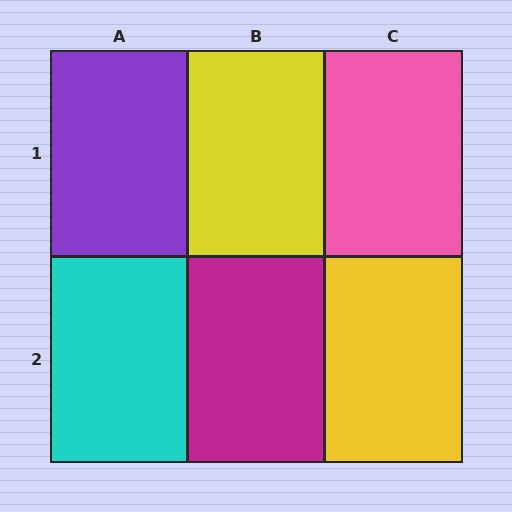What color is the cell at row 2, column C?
Yellow.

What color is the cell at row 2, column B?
Magenta.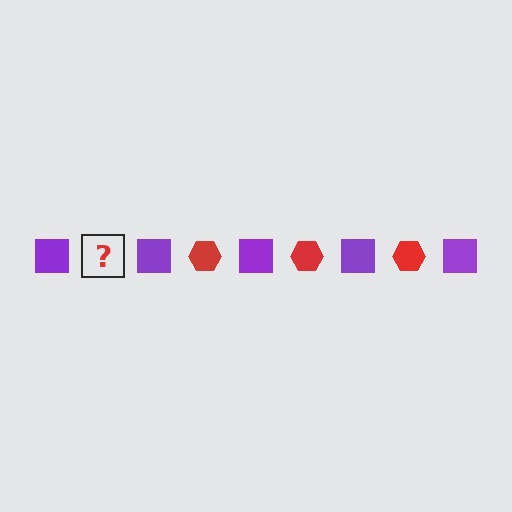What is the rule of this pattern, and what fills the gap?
The rule is that the pattern alternates between purple square and red hexagon. The gap should be filled with a red hexagon.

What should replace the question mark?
The question mark should be replaced with a red hexagon.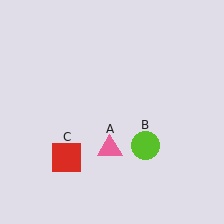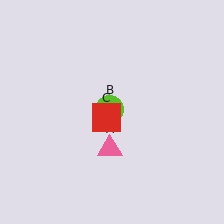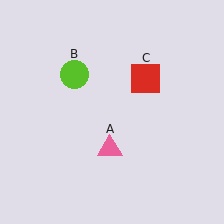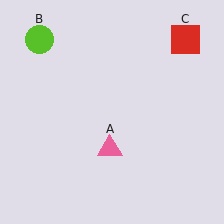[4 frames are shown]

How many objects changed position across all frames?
2 objects changed position: lime circle (object B), red square (object C).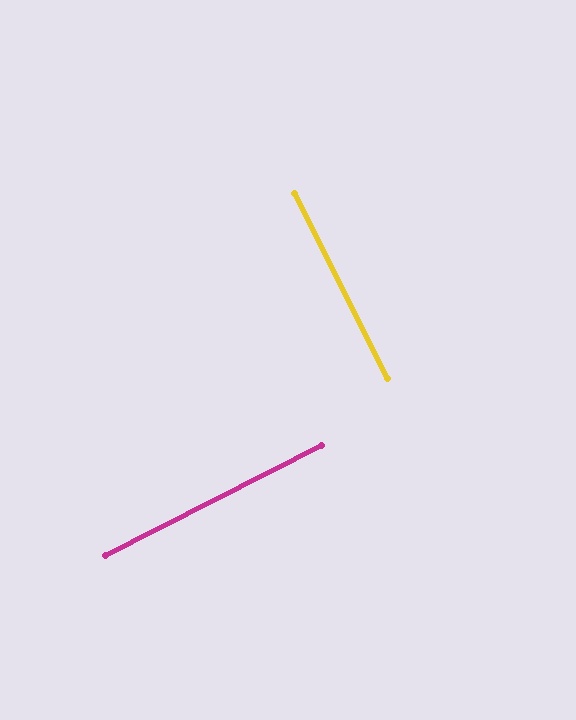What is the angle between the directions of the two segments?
Approximately 90 degrees.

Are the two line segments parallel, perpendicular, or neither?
Perpendicular — they meet at approximately 90°.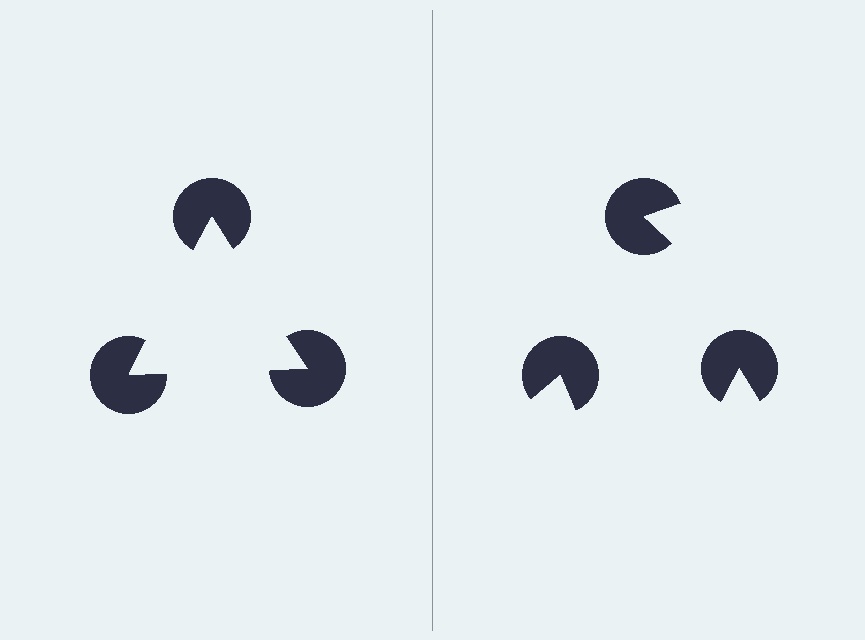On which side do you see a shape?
An illusory triangle appears on the left side. On the right side the wedge cuts are rotated, so no coherent shape forms.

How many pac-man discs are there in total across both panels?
6 — 3 on each side.